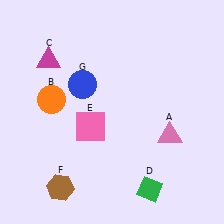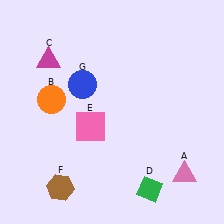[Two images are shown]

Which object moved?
The pink triangle (A) moved down.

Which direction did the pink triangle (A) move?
The pink triangle (A) moved down.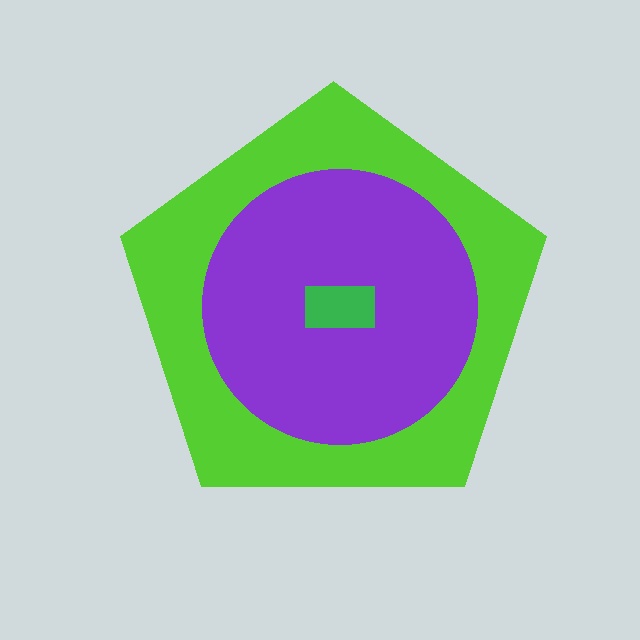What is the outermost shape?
The lime pentagon.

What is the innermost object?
The green rectangle.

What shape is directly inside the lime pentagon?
The purple circle.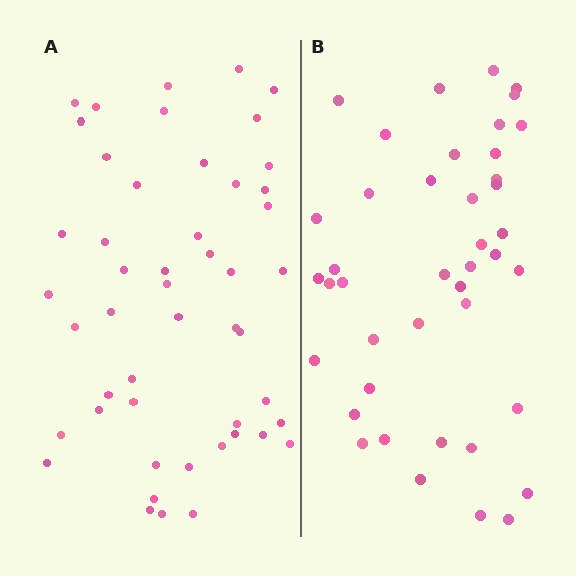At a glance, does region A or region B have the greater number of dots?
Region A (the left region) has more dots.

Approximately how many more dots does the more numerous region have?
Region A has roughly 8 or so more dots than region B.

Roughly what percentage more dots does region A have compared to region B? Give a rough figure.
About 15% more.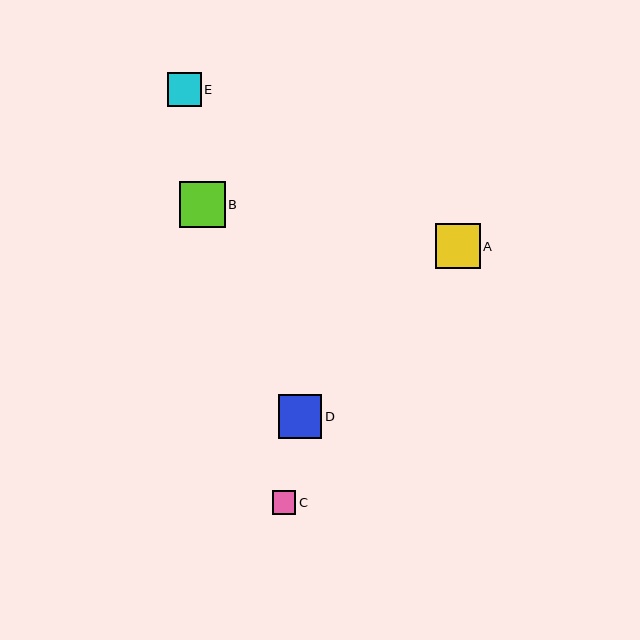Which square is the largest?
Square B is the largest with a size of approximately 46 pixels.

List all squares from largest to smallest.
From largest to smallest: B, A, D, E, C.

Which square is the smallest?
Square C is the smallest with a size of approximately 23 pixels.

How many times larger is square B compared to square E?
Square B is approximately 1.4 times the size of square E.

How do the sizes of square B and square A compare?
Square B and square A are approximately the same size.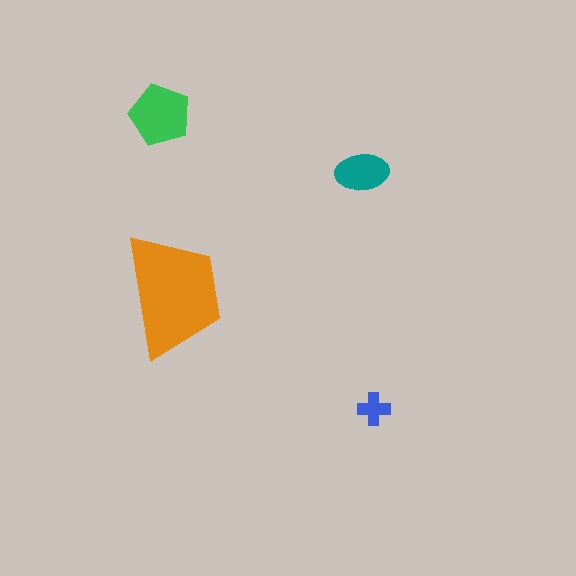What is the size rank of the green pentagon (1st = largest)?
2nd.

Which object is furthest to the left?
The green pentagon is leftmost.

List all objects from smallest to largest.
The blue cross, the teal ellipse, the green pentagon, the orange trapezoid.